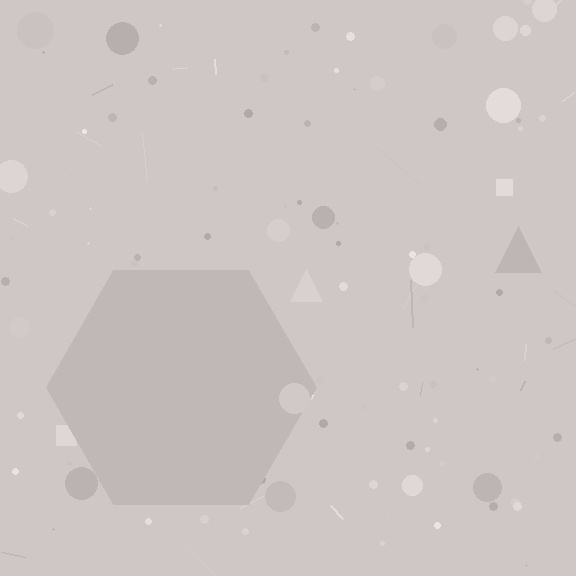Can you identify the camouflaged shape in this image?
The camouflaged shape is a hexagon.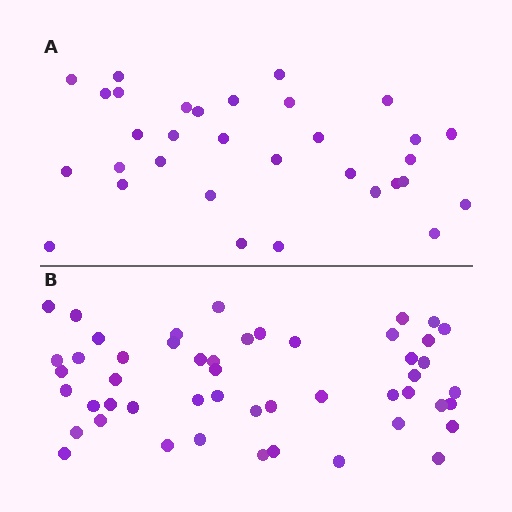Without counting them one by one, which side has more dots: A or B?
Region B (the bottom region) has more dots.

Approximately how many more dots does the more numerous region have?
Region B has approximately 20 more dots than region A.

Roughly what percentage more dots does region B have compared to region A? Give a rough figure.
About 55% more.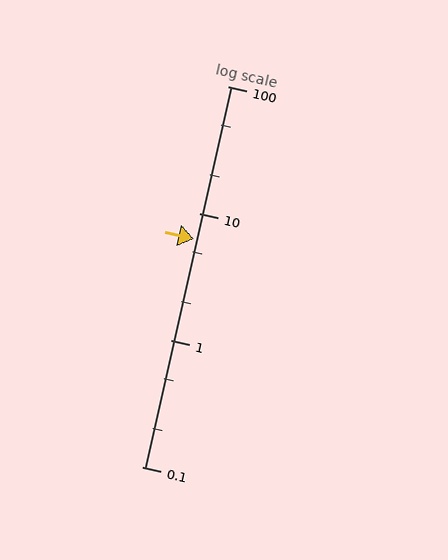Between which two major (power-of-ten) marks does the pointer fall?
The pointer is between 1 and 10.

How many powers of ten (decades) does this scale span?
The scale spans 3 decades, from 0.1 to 100.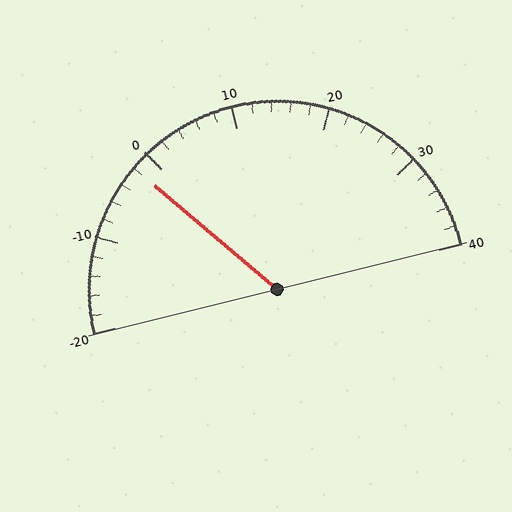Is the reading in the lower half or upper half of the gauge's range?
The reading is in the lower half of the range (-20 to 40).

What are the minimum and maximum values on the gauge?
The gauge ranges from -20 to 40.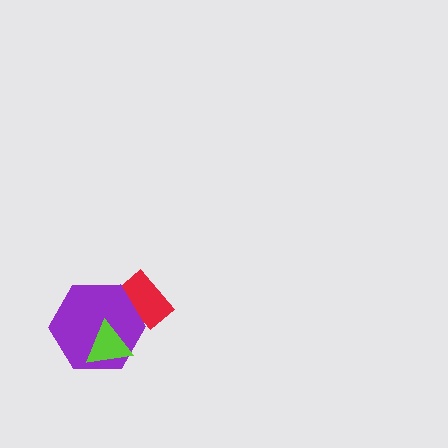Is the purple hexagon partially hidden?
Yes, it is partially covered by another shape.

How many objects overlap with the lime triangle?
1 object overlaps with the lime triangle.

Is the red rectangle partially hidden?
Yes, it is partially covered by another shape.